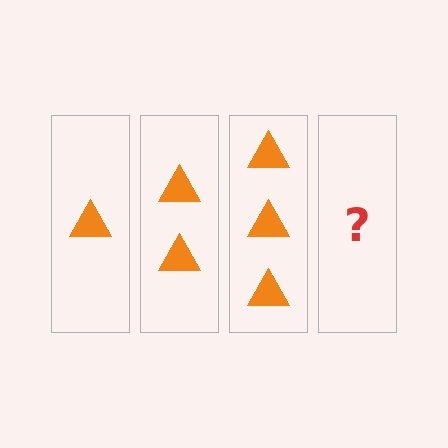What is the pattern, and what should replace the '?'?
The pattern is that each step adds one more triangle. The '?' should be 4 triangles.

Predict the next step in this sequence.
The next step is 4 triangles.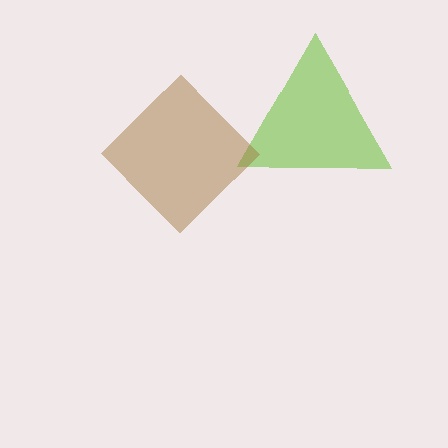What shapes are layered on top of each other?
The layered shapes are: a lime triangle, a brown diamond.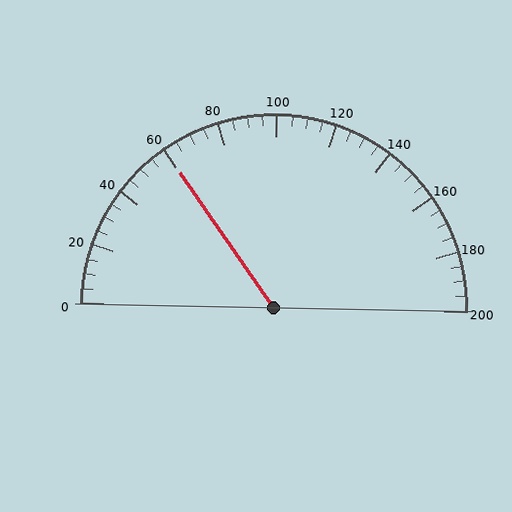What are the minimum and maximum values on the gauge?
The gauge ranges from 0 to 200.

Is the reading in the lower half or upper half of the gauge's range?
The reading is in the lower half of the range (0 to 200).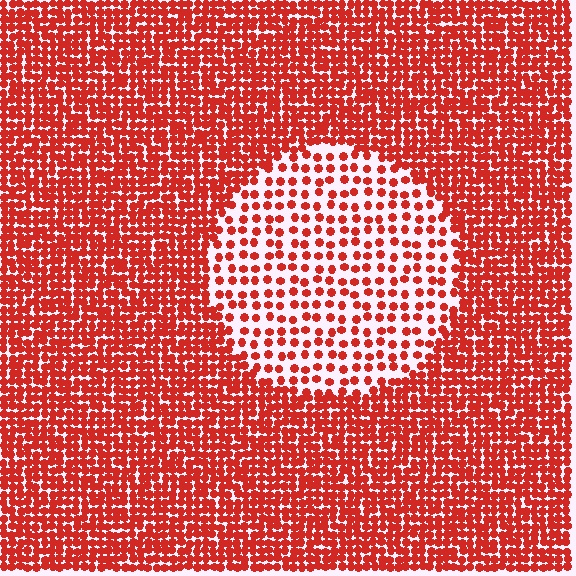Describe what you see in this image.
The image contains small red elements arranged at two different densities. A circle-shaped region is visible where the elements are less densely packed than the surrounding area.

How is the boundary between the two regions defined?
The boundary is defined by a change in element density (approximately 2.4x ratio). All elements are the same color, size, and shape.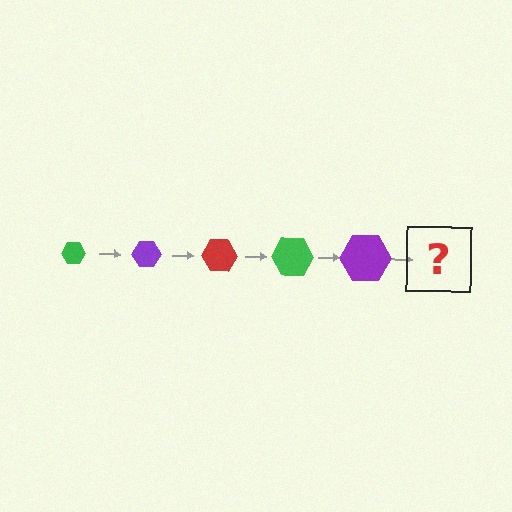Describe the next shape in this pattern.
It should be a red hexagon, larger than the previous one.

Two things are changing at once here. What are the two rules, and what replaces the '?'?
The two rules are that the hexagon grows larger each step and the color cycles through green, purple, and red. The '?' should be a red hexagon, larger than the previous one.